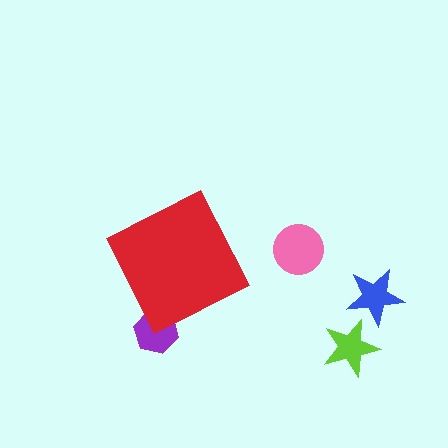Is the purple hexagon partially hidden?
Yes, the purple hexagon is partially hidden behind the red diamond.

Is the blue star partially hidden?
No, the blue star is fully visible.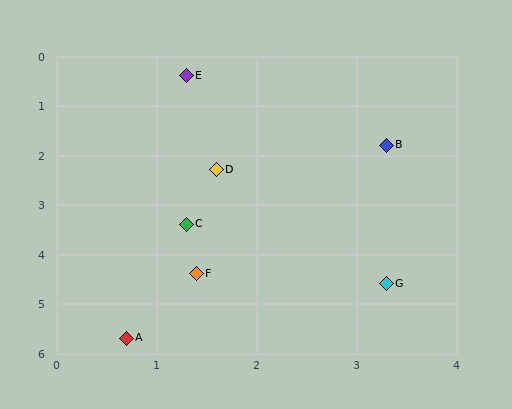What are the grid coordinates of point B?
Point B is at approximately (3.3, 1.8).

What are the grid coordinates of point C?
Point C is at approximately (1.3, 3.4).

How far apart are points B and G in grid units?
Points B and G are about 2.8 grid units apart.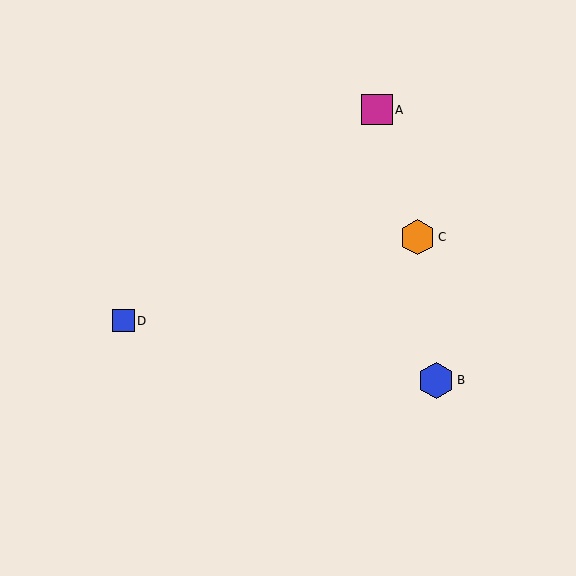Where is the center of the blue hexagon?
The center of the blue hexagon is at (436, 380).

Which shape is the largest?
The blue hexagon (labeled B) is the largest.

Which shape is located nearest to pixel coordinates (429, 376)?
The blue hexagon (labeled B) at (436, 380) is nearest to that location.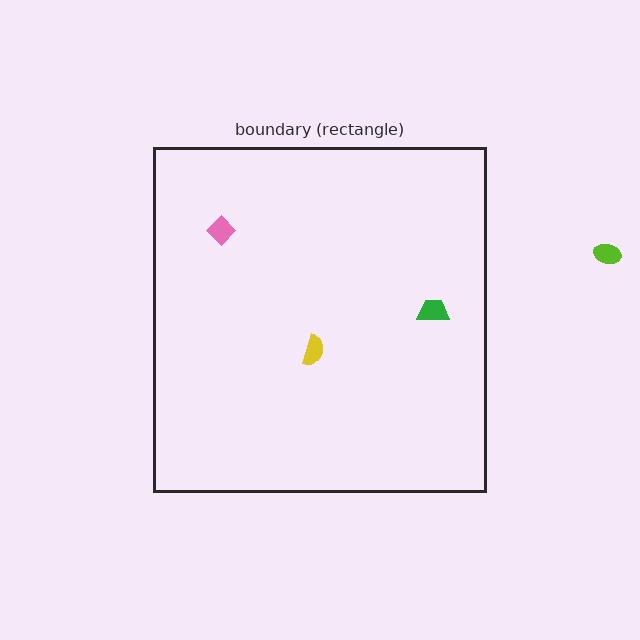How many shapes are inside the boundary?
3 inside, 1 outside.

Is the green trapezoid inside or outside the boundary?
Inside.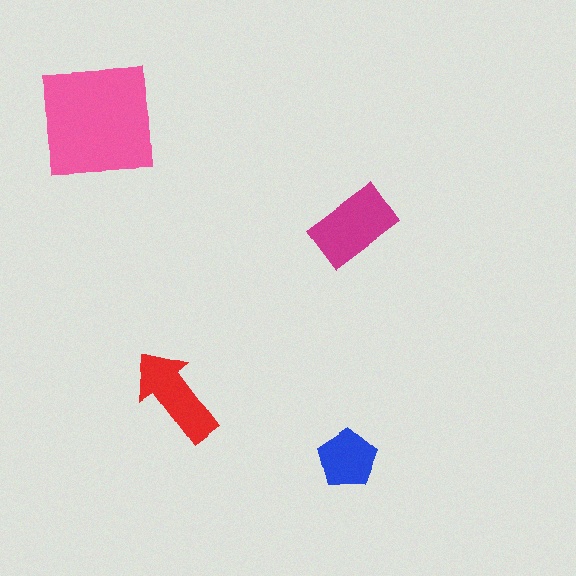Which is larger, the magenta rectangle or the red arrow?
The magenta rectangle.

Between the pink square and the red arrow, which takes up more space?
The pink square.